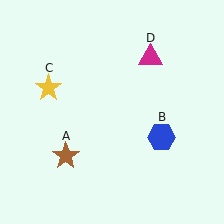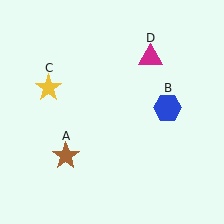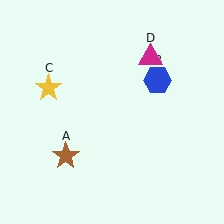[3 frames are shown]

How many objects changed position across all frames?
1 object changed position: blue hexagon (object B).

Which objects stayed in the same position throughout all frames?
Brown star (object A) and yellow star (object C) and magenta triangle (object D) remained stationary.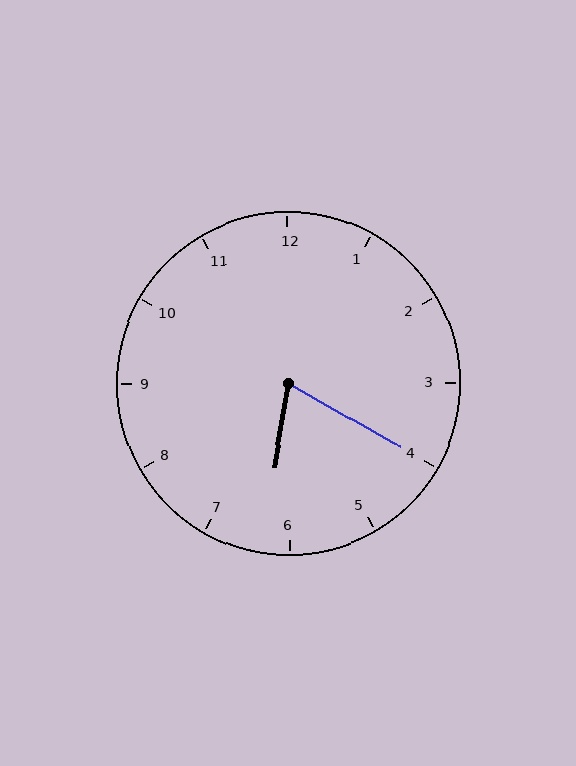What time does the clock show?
6:20.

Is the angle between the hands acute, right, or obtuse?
It is acute.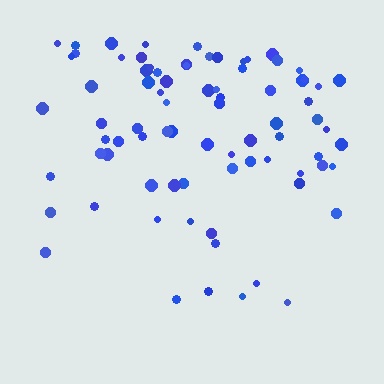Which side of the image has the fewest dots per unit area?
The bottom.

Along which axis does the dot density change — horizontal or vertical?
Vertical.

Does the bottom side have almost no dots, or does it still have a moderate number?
Still a moderate number, just noticeably fewer than the top.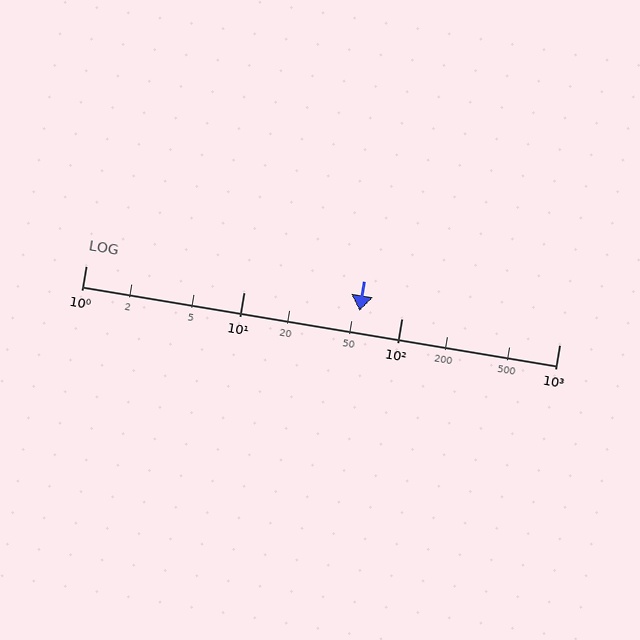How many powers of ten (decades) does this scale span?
The scale spans 3 decades, from 1 to 1000.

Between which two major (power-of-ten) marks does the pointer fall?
The pointer is between 10 and 100.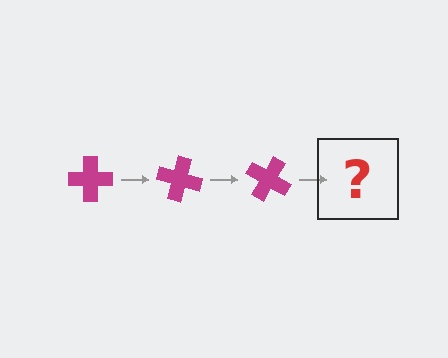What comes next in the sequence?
The next element should be a magenta cross rotated 45 degrees.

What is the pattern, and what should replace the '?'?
The pattern is that the cross rotates 15 degrees each step. The '?' should be a magenta cross rotated 45 degrees.